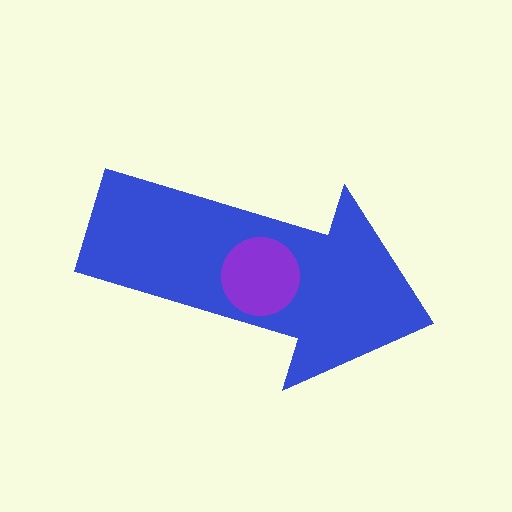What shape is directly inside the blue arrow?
The purple circle.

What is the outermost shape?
The blue arrow.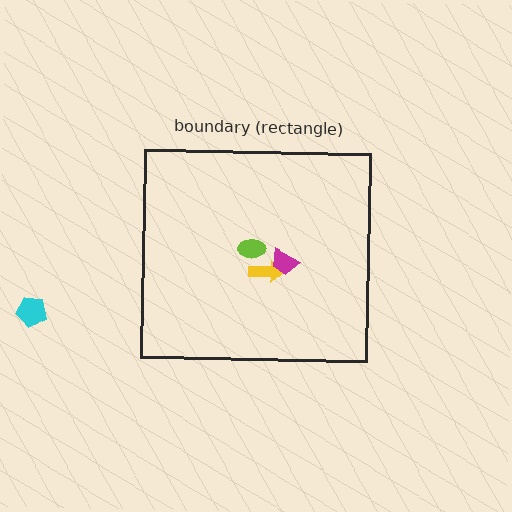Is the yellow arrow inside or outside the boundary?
Inside.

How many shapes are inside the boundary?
3 inside, 1 outside.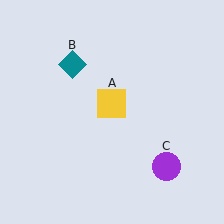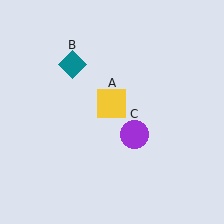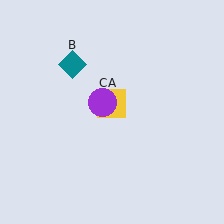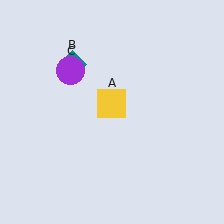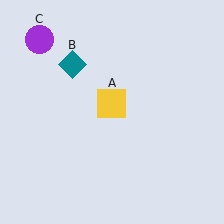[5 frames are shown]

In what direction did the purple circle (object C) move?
The purple circle (object C) moved up and to the left.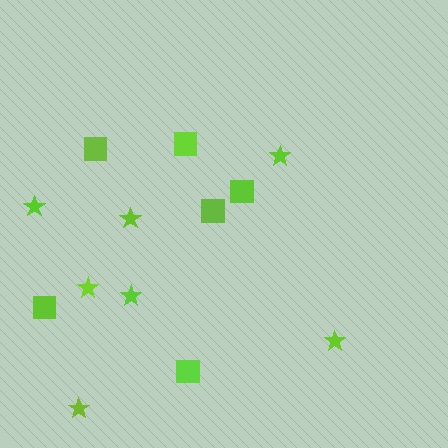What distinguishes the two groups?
There are 2 groups: one group of stars (7) and one group of squares (6).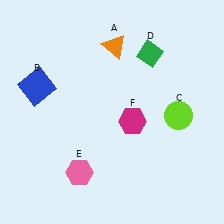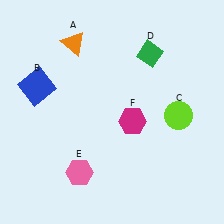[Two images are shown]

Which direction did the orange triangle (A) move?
The orange triangle (A) moved left.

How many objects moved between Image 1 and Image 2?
1 object moved between the two images.